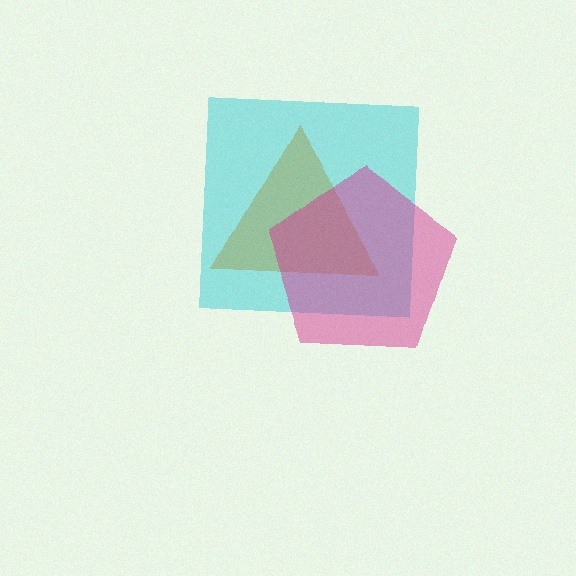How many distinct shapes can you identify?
There are 3 distinct shapes: an orange triangle, a cyan square, a magenta pentagon.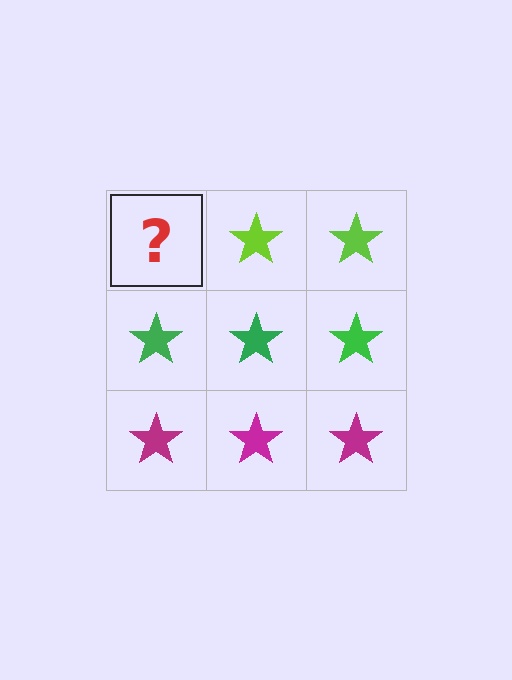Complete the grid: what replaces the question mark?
The question mark should be replaced with a lime star.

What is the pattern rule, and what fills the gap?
The rule is that each row has a consistent color. The gap should be filled with a lime star.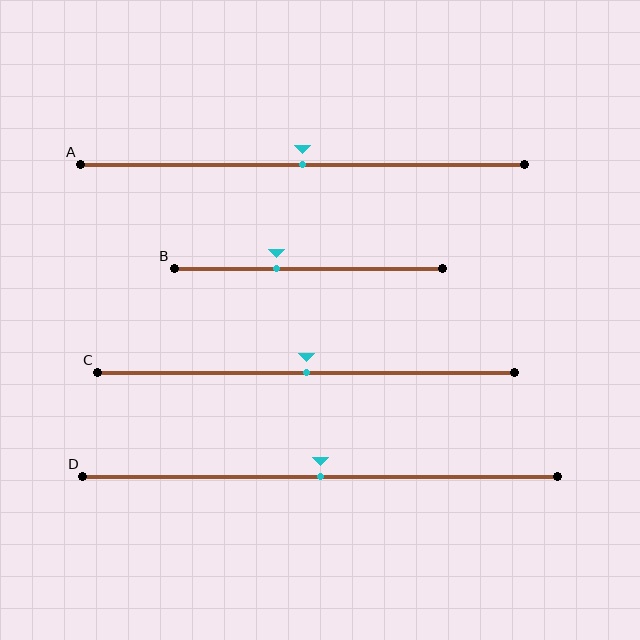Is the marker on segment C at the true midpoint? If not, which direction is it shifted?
Yes, the marker on segment C is at the true midpoint.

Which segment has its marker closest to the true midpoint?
Segment A has its marker closest to the true midpoint.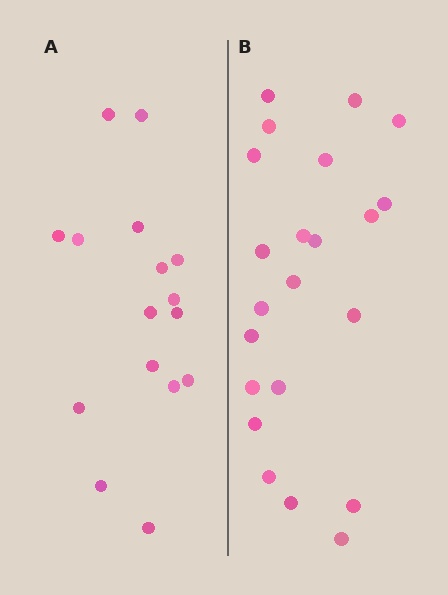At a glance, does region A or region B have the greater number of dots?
Region B (the right region) has more dots.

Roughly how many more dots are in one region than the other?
Region B has about 6 more dots than region A.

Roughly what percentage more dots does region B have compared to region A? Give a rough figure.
About 40% more.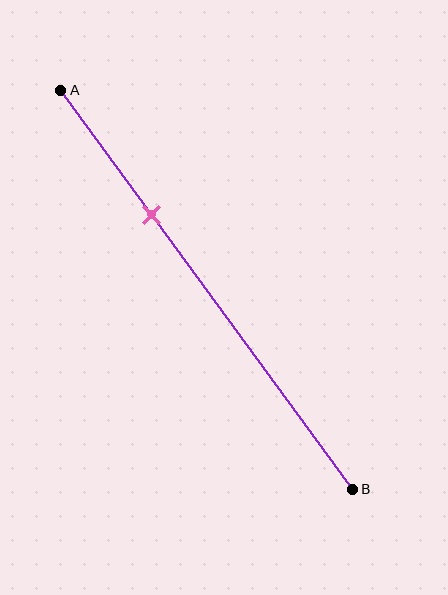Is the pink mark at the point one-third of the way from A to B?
Yes, the mark is approximately at the one-third point.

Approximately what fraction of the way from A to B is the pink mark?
The pink mark is approximately 30% of the way from A to B.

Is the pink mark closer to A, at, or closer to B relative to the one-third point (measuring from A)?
The pink mark is approximately at the one-third point of segment AB.